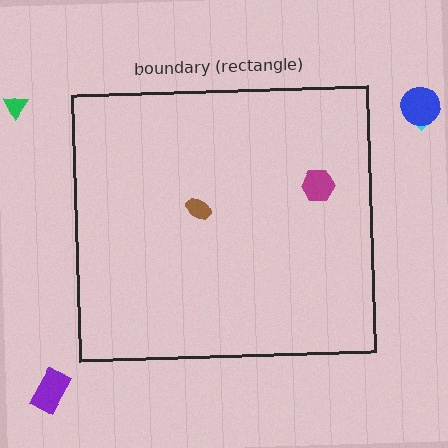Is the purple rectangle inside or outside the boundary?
Outside.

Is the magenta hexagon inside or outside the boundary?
Inside.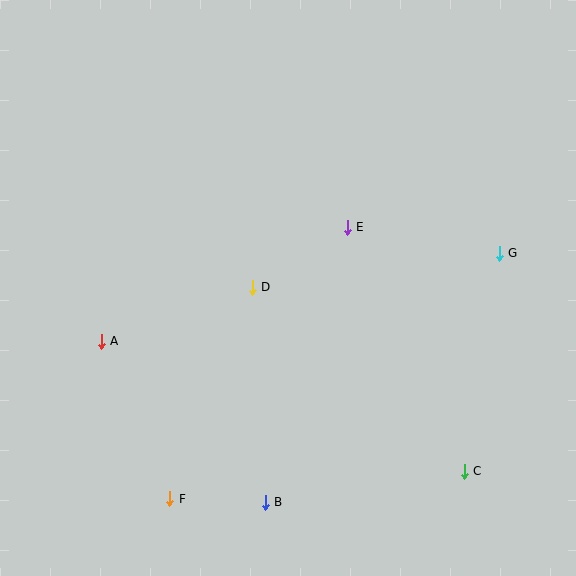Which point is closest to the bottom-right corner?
Point C is closest to the bottom-right corner.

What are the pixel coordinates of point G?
Point G is at (499, 253).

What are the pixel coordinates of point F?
Point F is at (170, 499).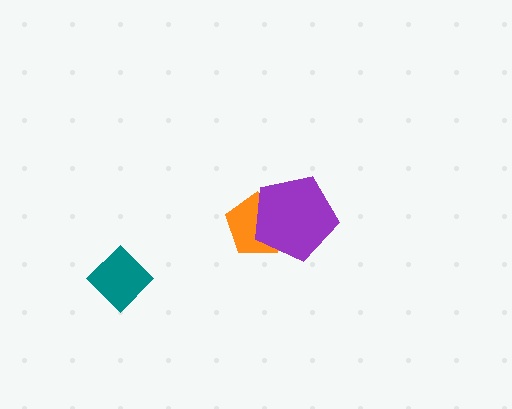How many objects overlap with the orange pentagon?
1 object overlaps with the orange pentagon.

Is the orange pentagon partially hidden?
Yes, it is partially covered by another shape.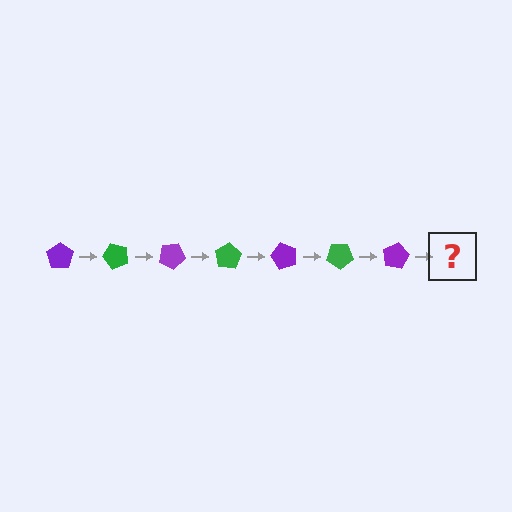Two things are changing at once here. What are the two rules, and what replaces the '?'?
The two rules are that it rotates 50 degrees each step and the color cycles through purple and green. The '?' should be a green pentagon, rotated 350 degrees from the start.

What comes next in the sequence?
The next element should be a green pentagon, rotated 350 degrees from the start.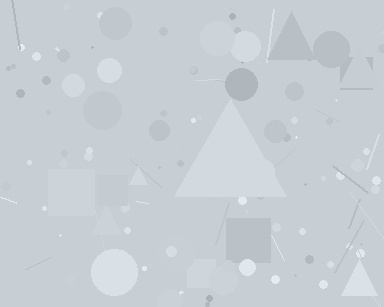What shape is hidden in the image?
A triangle is hidden in the image.